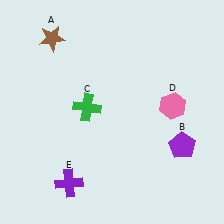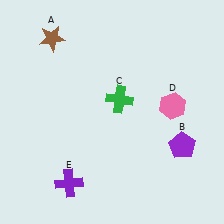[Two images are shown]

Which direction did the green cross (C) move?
The green cross (C) moved right.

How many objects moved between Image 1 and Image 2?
1 object moved between the two images.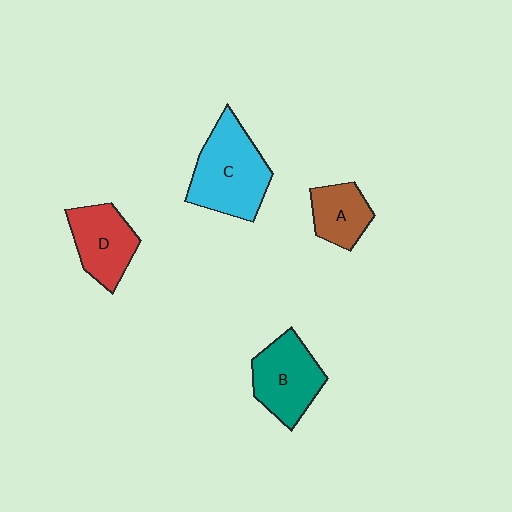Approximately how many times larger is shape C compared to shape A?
Approximately 1.9 times.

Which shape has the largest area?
Shape C (cyan).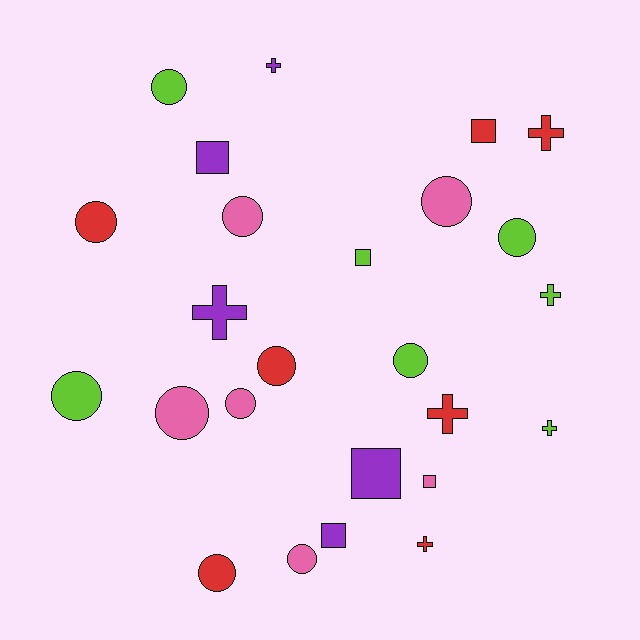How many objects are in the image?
There are 25 objects.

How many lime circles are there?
There are 4 lime circles.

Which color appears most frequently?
Lime, with 7 objects.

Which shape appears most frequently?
Circle, with 12 objects.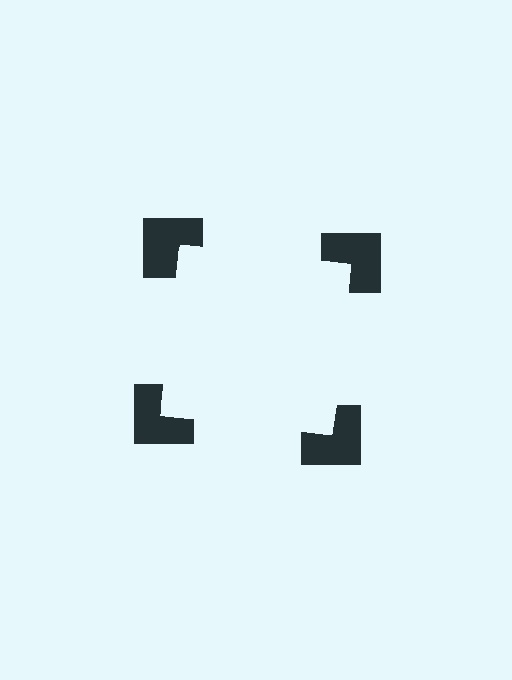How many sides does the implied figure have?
4 sides.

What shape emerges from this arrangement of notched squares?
An illusory square — its edges are inferred from the aligned wedge cuts in the notched squares, not physically drawn.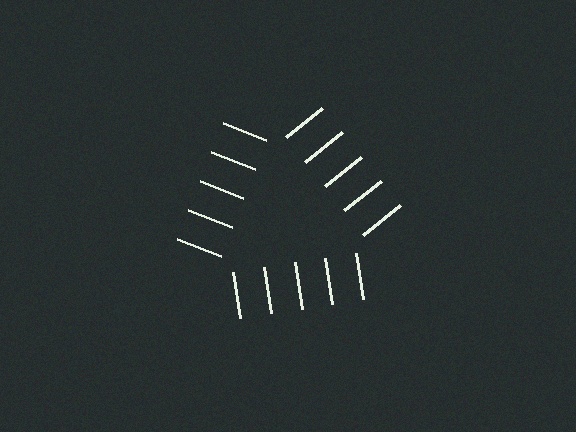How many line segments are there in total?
15 — 5 along each of the 3 edges.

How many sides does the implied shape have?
3 sides — the line-ends trace a triangle.